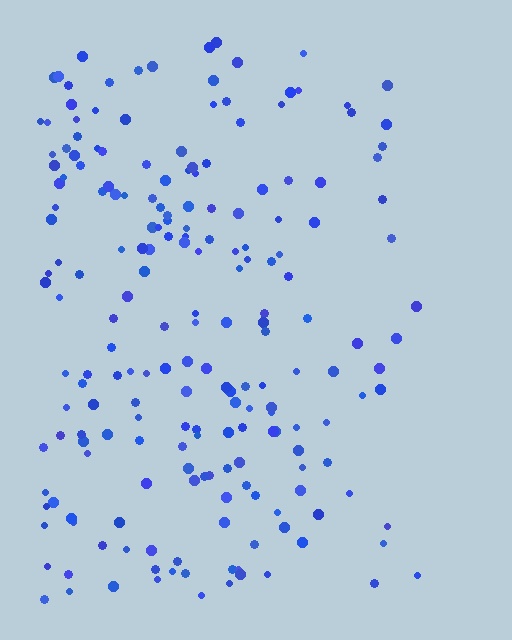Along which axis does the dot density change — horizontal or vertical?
Horizontal.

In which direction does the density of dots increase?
From right to left, with the left side densest.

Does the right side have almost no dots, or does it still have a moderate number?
Still a moderate number, just noticeably fewer than the left.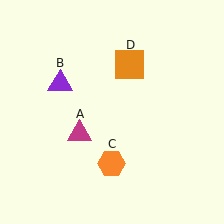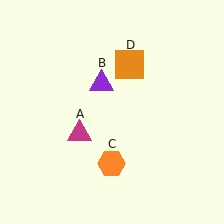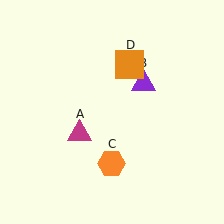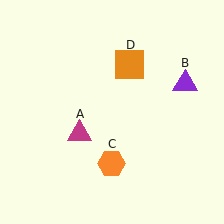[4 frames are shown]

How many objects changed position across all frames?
1 object changed position: purple triangle (object B).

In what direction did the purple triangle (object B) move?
The purple triangle (object B) moved right.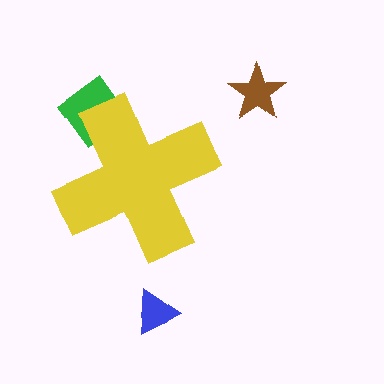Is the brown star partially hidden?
No, the brown star is fully visible.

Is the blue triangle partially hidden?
No, the blue triangle is fully visible.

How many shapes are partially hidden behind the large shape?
1 shape is partially hidden.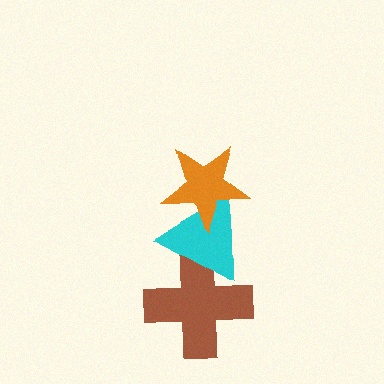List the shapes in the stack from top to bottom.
From top to bottom: the orange star, the cyan triangle, the brown cross.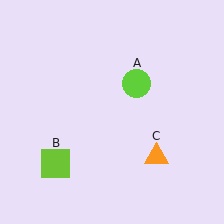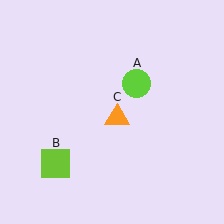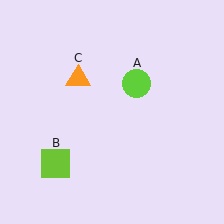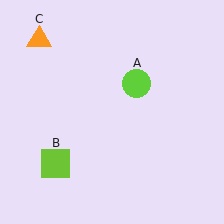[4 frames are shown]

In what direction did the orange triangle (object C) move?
The orange triangle (object C) moved up and to the left.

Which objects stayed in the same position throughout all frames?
Lime circle (object A) and lime square (object B) remained stationary.